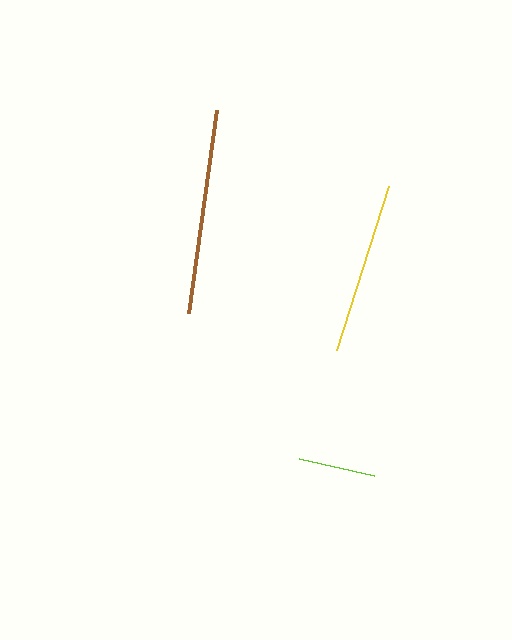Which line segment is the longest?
The brown line is the longest at approximately 205 pixels.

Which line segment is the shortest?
The lime line is the shortest at approximately 77 pixels.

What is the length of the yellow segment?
The yellow segment is approximately 172 pixels long.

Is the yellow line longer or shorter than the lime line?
The yellow line is longer than the lime line.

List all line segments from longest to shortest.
From longest to shortest: brown, yellow, lime.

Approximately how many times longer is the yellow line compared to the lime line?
The yellow line is approximately 2.2 times the length of the lime line.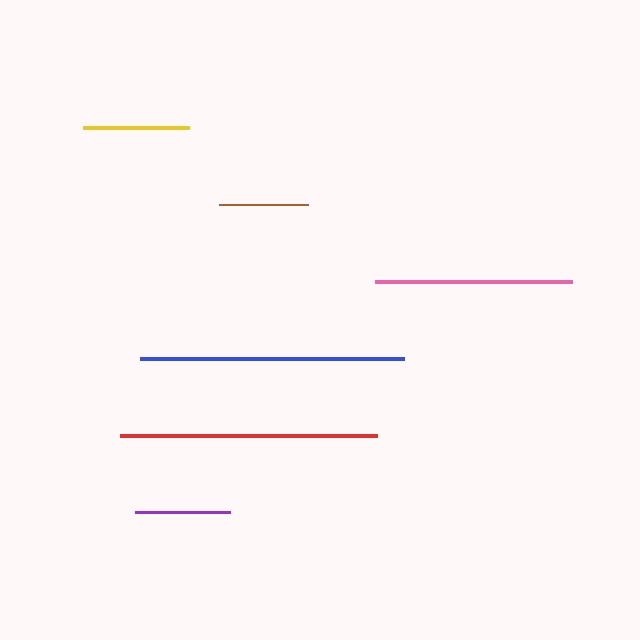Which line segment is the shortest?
The brown line is the shortest at approximately 89 pixels.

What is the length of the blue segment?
The blue segment is approximately 264 pixels long.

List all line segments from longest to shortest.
From longest to shortest: blue, red, pink, yellow, purple, brown.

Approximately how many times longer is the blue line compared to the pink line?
The blue line is approximately 1.3 times the length of the pink line.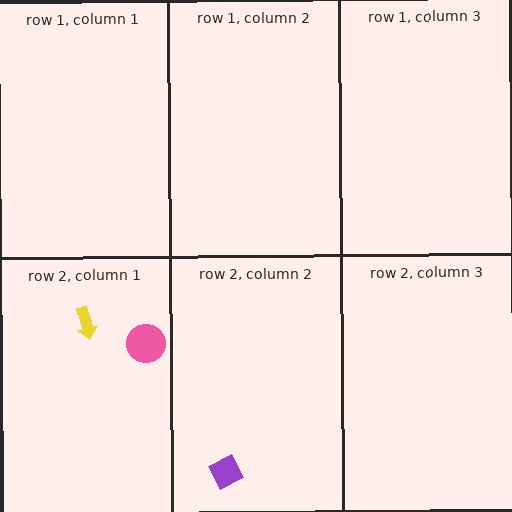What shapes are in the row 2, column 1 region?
The yellow arrow, the pink circle.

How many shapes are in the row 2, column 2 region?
1.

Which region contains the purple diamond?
The row 2, column 2 region.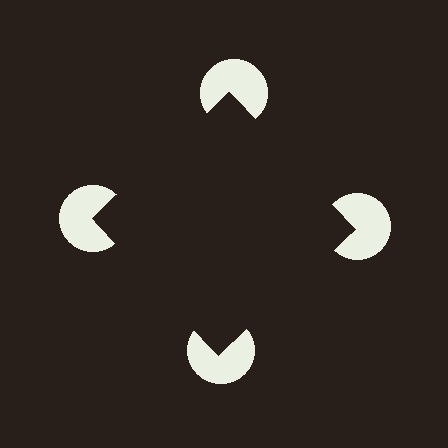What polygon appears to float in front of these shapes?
An illusory square — its edges are inferred from the aligned wedge cuts in the pac-man discs, not physically drawn.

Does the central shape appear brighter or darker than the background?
It typically appears slightly darker than the background, even though no actual brightness change is drawn.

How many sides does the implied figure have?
4 sides.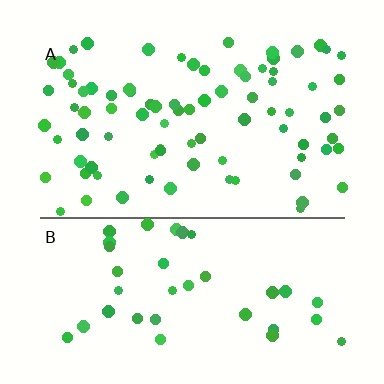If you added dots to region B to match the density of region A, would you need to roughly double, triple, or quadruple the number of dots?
Approximately double.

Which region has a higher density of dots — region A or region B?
A (the top).